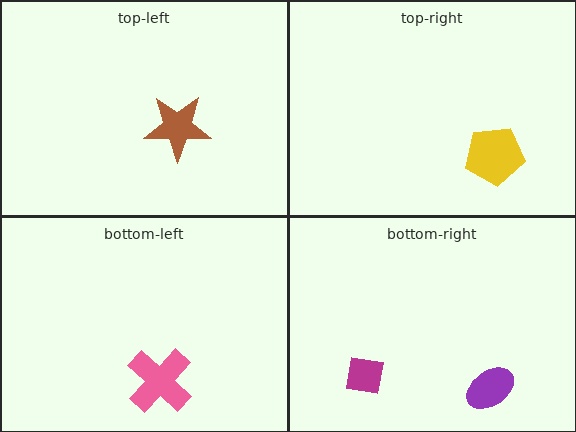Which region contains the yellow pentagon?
The top-right region.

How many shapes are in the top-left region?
1.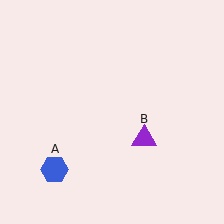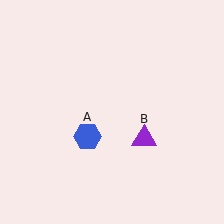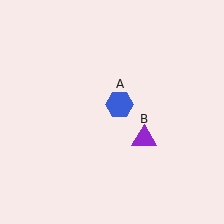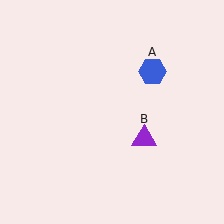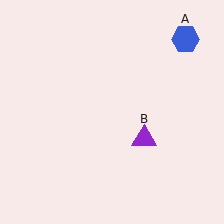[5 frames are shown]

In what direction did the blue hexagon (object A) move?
The blue hexagon (object A) moved up and to the right.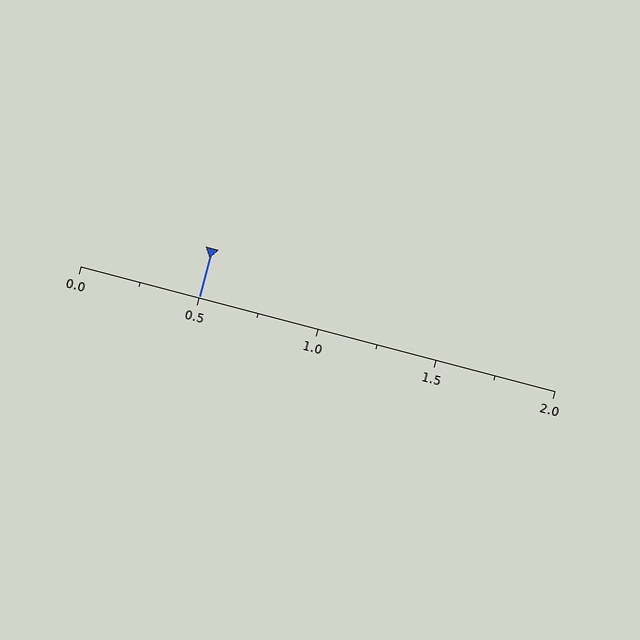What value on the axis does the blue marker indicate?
The marker indicates approximately 0.5.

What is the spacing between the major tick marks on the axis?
The major ticks are spaced 0.5 apart.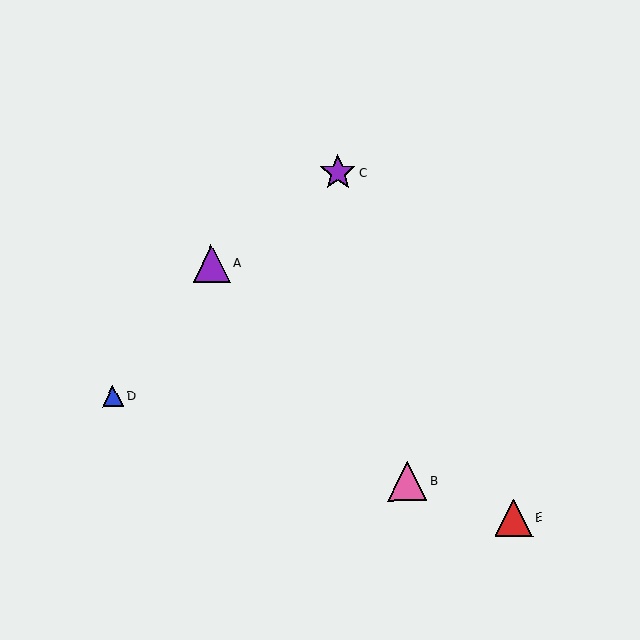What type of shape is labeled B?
Shape B is a pink triangle.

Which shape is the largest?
The pink triangle (labeled B) is the largest.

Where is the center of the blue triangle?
The center of the blue triangle is at (113, 396).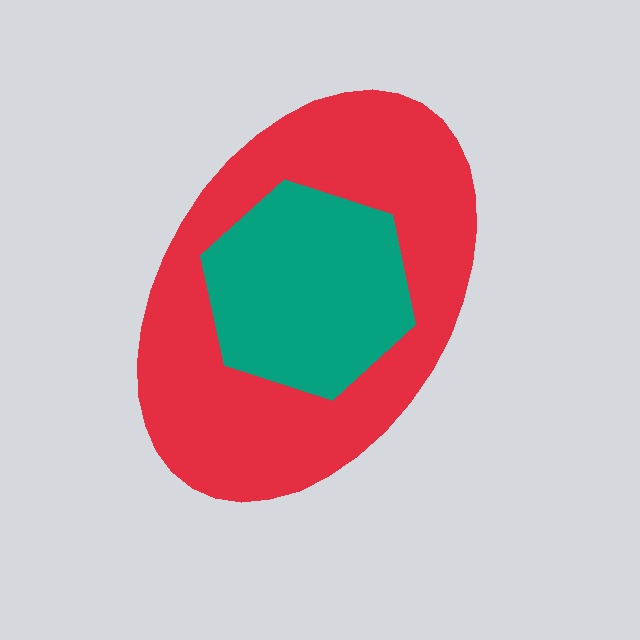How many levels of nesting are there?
2.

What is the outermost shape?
The red ellipse.